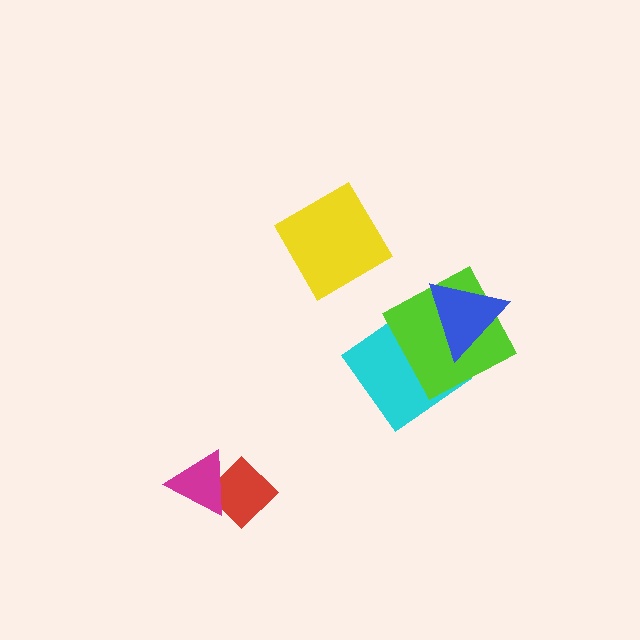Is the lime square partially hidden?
Yes, it is partially covered by another shape.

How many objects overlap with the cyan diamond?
2 objects overlap with the cyan diamond.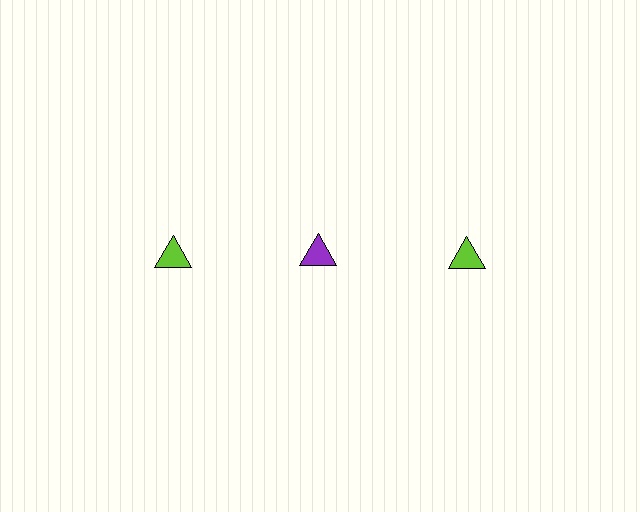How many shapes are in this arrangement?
There are 3 shapes arranged in a grid pattern.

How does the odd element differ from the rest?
It has a different color: purple instead of lime.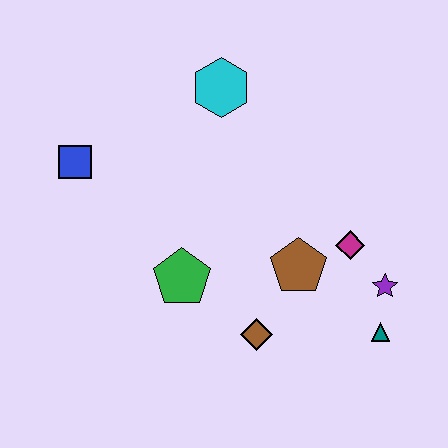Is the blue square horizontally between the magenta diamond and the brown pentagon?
No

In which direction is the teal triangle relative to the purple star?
The teal triangle is below the purple star.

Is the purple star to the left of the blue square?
No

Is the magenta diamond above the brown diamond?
Yes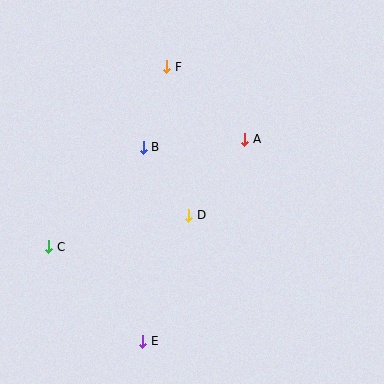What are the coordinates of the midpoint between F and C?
The midpoint between F and C is at (108, 157).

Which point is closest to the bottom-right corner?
Point E is closest to the bottom-right corner.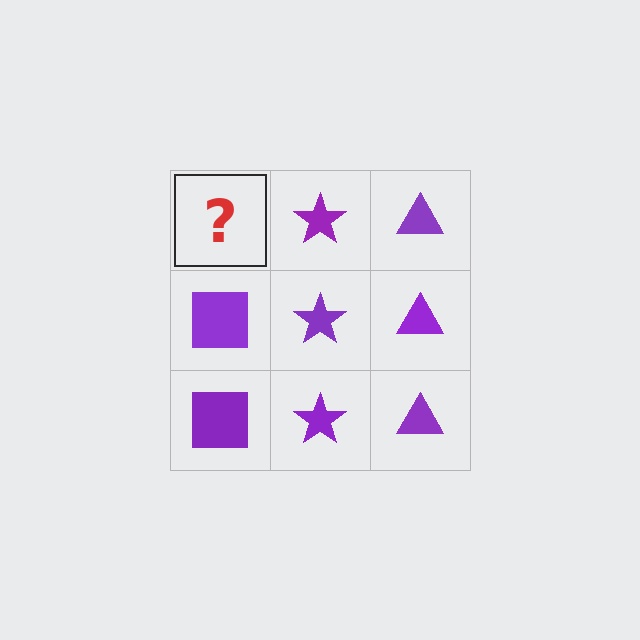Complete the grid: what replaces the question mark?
The question mark should be replaced with a purple square.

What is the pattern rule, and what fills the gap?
The rule is that each column has a consistent shape. The gap should be filled with a purple square.